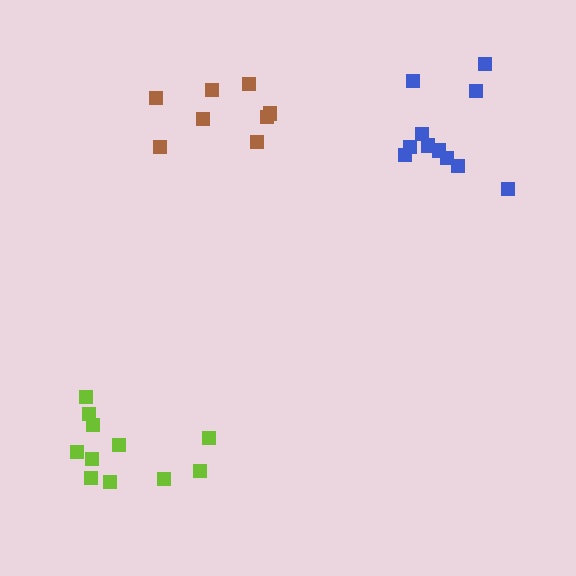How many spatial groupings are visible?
There are 3 spatial groupings.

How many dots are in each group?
Group 1: 11 dots, Group 2: 11 dots, Group 3: 8 dots (30 total).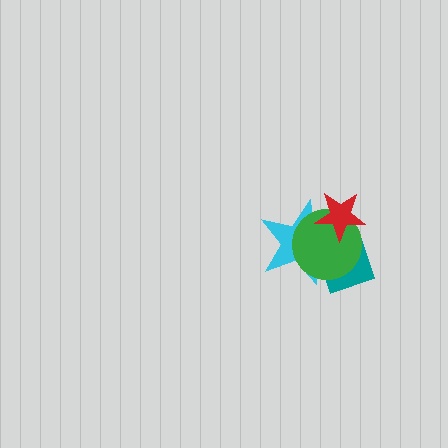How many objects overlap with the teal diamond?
3 objects overlap with the teal diamond.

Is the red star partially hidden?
No, no other shape covers it.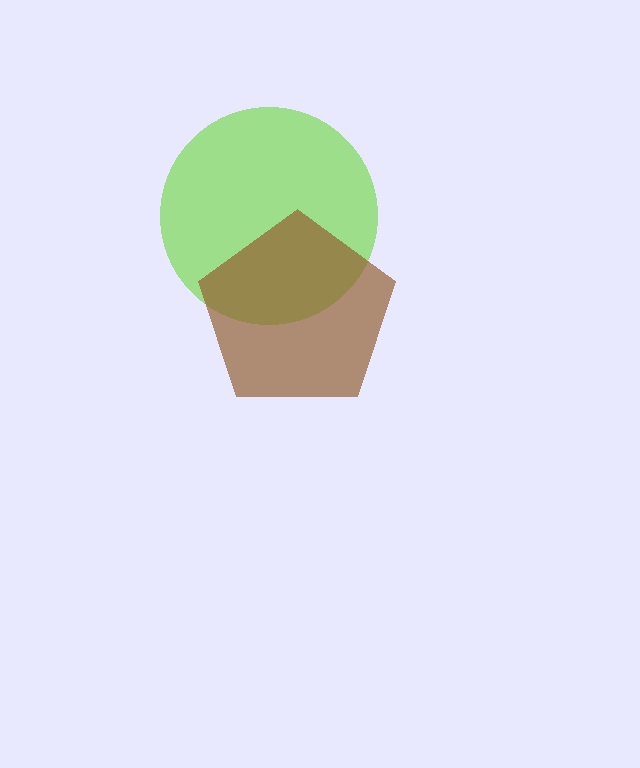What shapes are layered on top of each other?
The layered shapes are: a lime circle, a brown pentagon.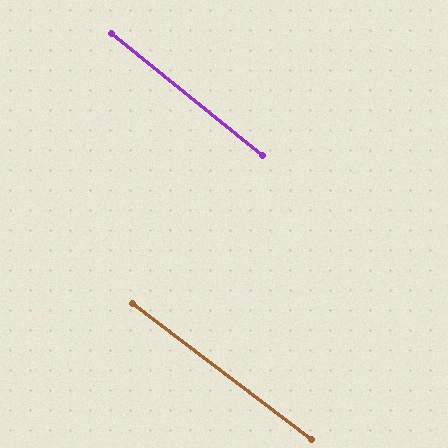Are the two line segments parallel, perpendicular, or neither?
Parallel — their directions differ by only 1.9°.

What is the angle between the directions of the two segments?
Approximately 2 degrees.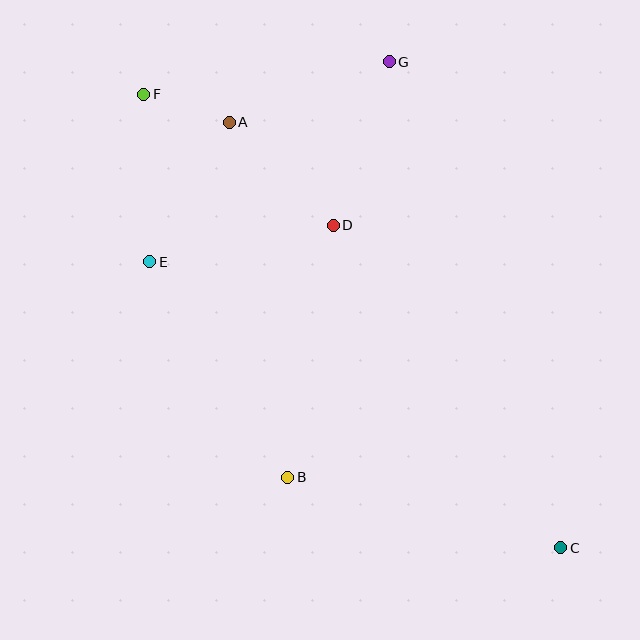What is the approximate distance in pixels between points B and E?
The distance between B and E is approximately 256 pixels.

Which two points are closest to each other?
Points A and F are closest to each other.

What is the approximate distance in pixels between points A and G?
The distance between A and G is approximately 171 pixels.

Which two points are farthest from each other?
Points C and F are farthest from each other.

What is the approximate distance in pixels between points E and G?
The distance between E and G is approximately 312 pixels.